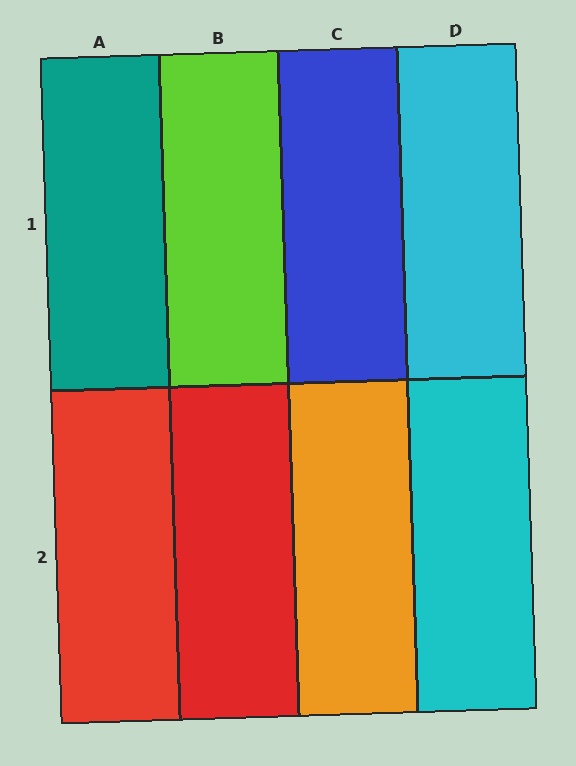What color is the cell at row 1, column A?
Teal.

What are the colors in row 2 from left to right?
Red, red, orange, cyan.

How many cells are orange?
1 cell is orange.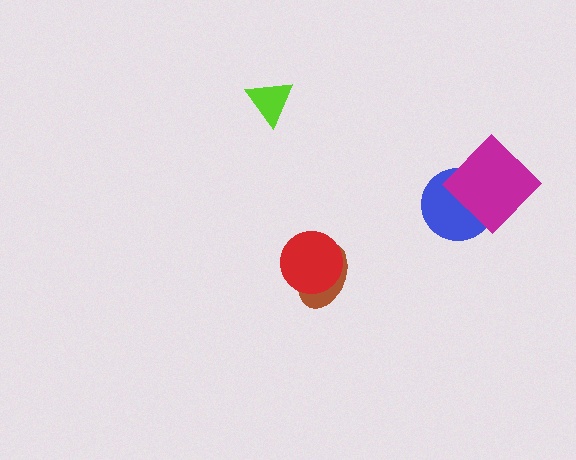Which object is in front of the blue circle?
The magenta diamond is in front of the blue circle.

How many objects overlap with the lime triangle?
0 objects overlap with the lime triangle.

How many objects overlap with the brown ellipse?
1 object overlaps with the brown ellipse.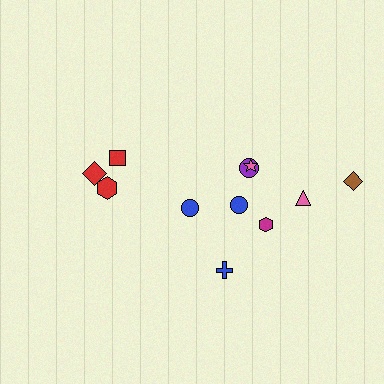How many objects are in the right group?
There are 8 objects.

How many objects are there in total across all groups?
There are 11 objects.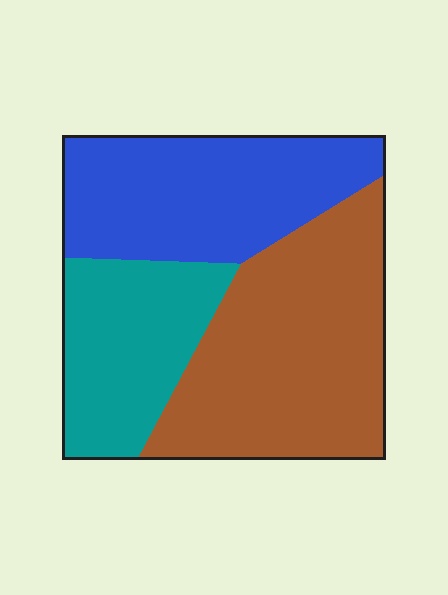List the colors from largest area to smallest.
From largest to smallest: brown, blue, teal.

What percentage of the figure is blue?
Blue covers roughly 35% of the figure.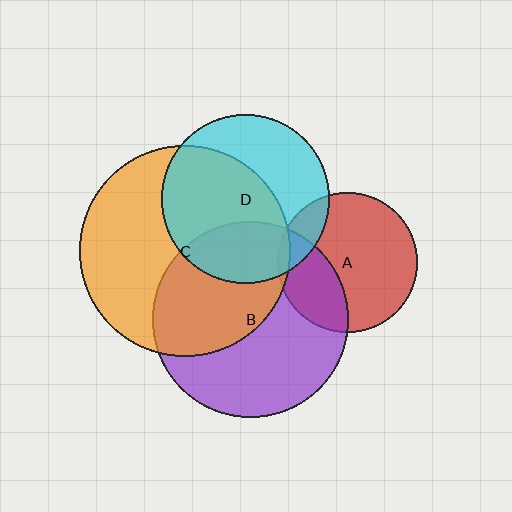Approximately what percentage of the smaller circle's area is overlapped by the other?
Approximately 25%.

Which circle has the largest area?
Circle C (orange).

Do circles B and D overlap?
Yes.